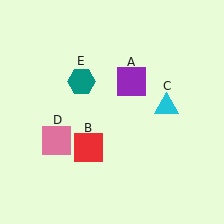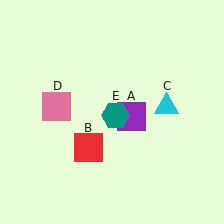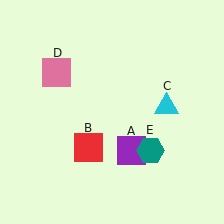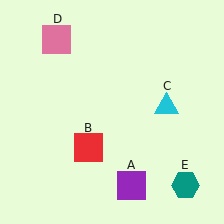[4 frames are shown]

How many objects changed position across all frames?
3 objects changed position: purple square (object A), pink square (object D), teal hexagon (object E).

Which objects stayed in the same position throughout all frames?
Red square (object B) and cyan triangle (object C) remained stationary.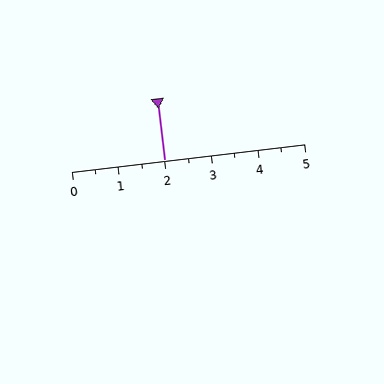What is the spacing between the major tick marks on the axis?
The major ticks are spaced 1 apart.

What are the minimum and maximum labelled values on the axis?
The axis runs from 0 to 5.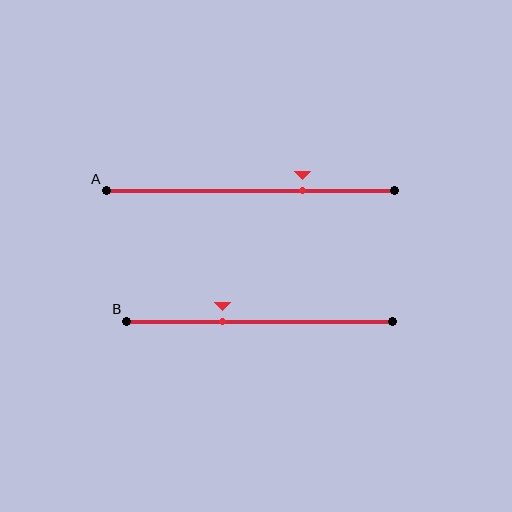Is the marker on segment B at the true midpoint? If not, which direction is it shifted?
No, the marker on segment B is shifted to the left by about 14% of the segment length.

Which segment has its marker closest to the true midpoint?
Segment B has its marker closest to the true midpoint.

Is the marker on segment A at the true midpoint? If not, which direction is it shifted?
No, the marker on segment A is shifted to the right by about 18% of the segment length.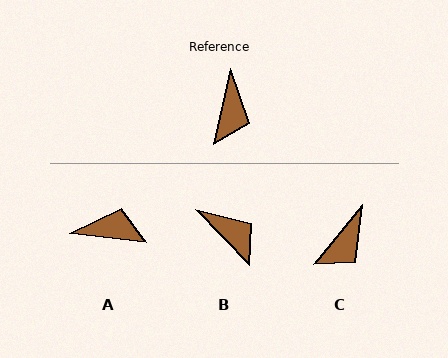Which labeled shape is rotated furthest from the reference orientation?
A, about 96 degrees away.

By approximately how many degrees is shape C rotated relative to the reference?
Approximately 27 degrees clockwise.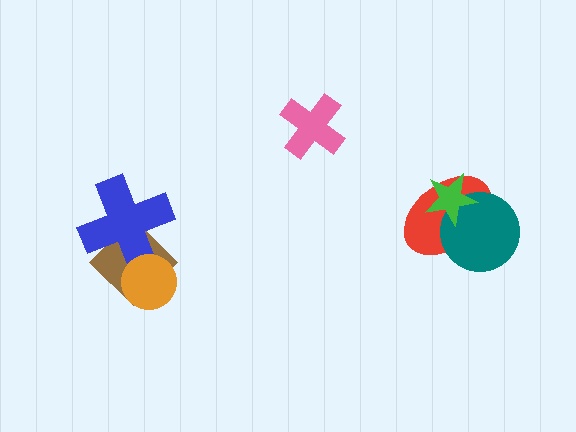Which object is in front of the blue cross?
The orange circle is in front of the blue cross.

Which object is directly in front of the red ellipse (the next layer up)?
The teal circle is directly in front of the red ellipse.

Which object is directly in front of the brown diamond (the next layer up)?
The blue cross is directly in front of the brown diamond.